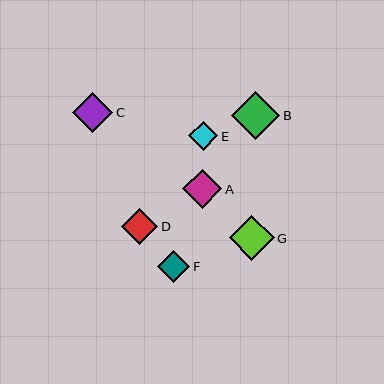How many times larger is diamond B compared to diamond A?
Diamond B is approximately 1.2 times the size of diamond A.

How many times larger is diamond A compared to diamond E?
Diamond A is approximately 1.3 times the size of diamond E.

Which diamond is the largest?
Diamond B is the largest with a size of approximately 48 pixels.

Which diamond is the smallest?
Diamond E is the smallest with a size of approximately 29 pixels.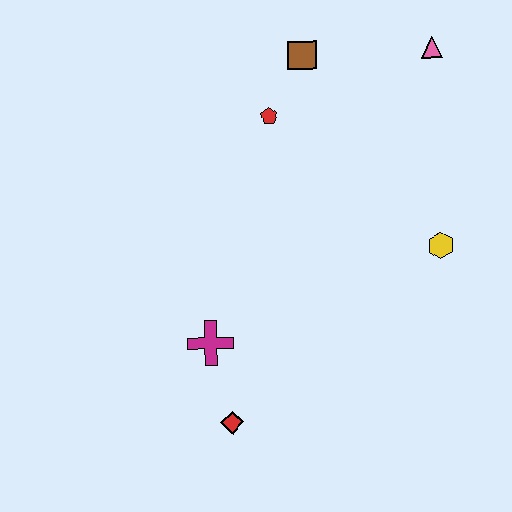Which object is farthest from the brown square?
The red diamond is farthest from the brown square.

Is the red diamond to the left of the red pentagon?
Yes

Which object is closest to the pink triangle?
The brown square is closest to the pink triangle.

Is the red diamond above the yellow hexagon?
No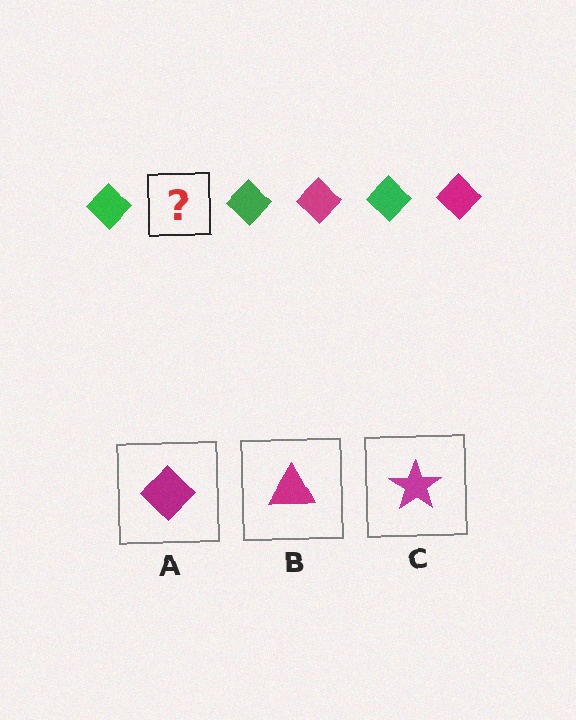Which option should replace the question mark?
Option A.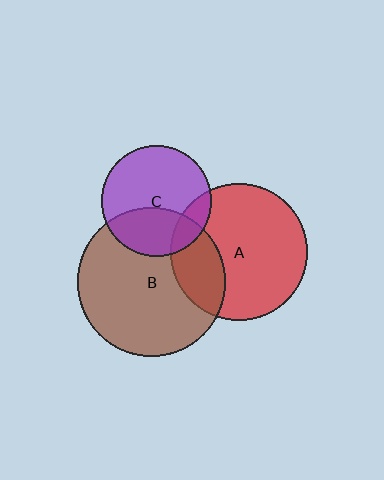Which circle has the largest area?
Circle B (brown).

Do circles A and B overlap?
Yes.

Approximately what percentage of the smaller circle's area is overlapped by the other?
Approximately 25%.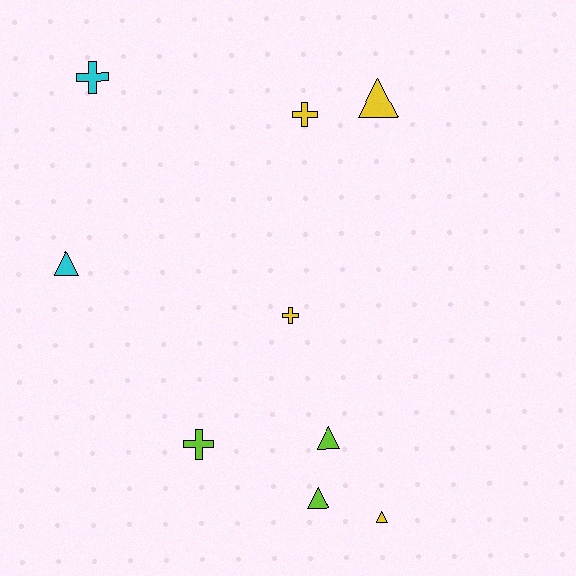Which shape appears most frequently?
Triangle, with 5 objects.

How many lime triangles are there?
There are 2 lime triangles.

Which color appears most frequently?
Yellow, with 4 objects.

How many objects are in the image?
There are 9 objects.